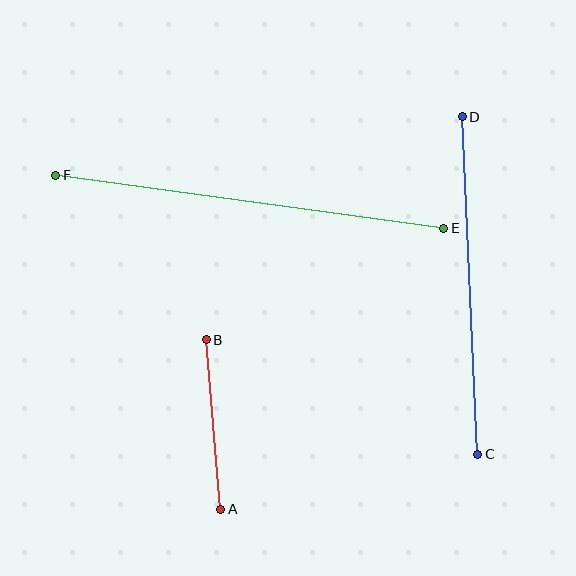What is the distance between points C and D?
The distance is approximately 338 pixels.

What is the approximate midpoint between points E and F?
The midpoint is at approximately (250, 202) pixels.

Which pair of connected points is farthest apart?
Points E and F are farthest apart.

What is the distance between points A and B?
The distance is approximately 170 pixels.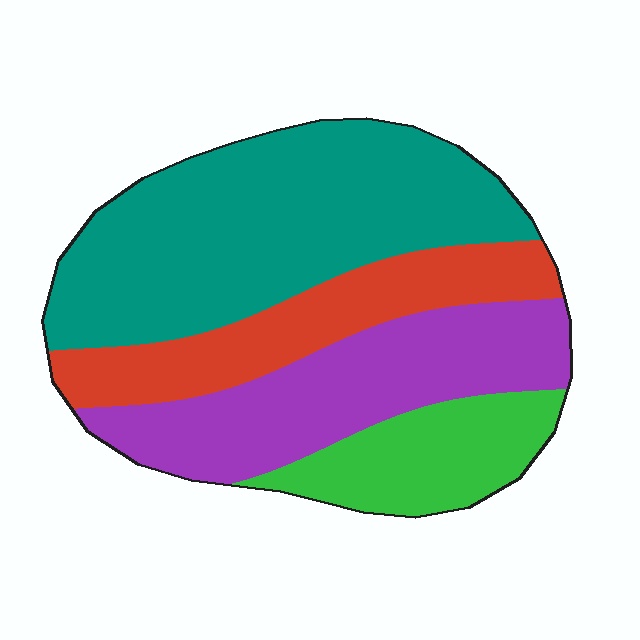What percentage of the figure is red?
Red covers about 20% of the figure.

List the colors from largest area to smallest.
From largest to smallest: teal, purple, red, green.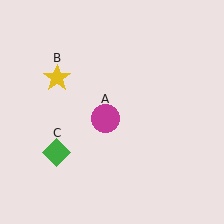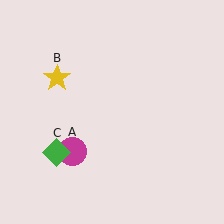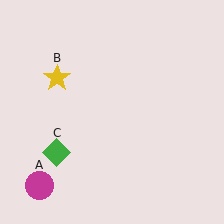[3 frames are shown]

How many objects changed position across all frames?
1 object changed position: magenta circle (object A).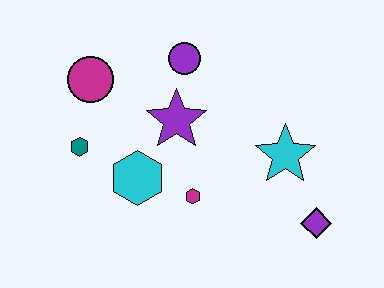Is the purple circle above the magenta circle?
Yes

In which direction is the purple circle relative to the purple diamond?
The purple circle is above the purple diamond.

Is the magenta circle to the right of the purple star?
No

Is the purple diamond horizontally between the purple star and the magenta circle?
No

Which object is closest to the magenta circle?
The teal hexagon is closest to the magenta circle.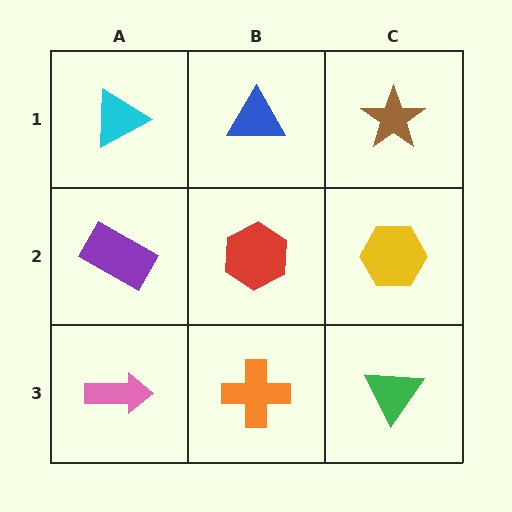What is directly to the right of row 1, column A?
A blue triangle.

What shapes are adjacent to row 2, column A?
A cyan triangle (row 1, column A), a pink arrow (row 3, column A), a red hexagon (row 2, column B).